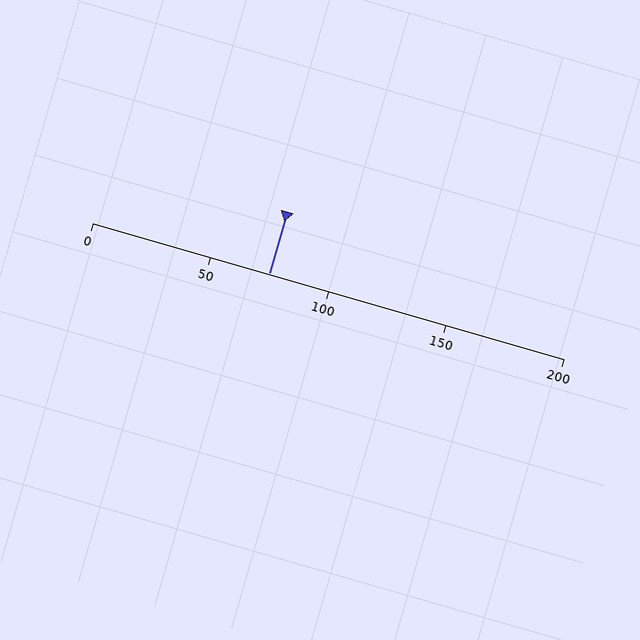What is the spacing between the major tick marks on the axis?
The major ticks are spaced 50 apart.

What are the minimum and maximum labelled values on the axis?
The axis runs from 0 to 200.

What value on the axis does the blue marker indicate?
The marker indicates approximately 75.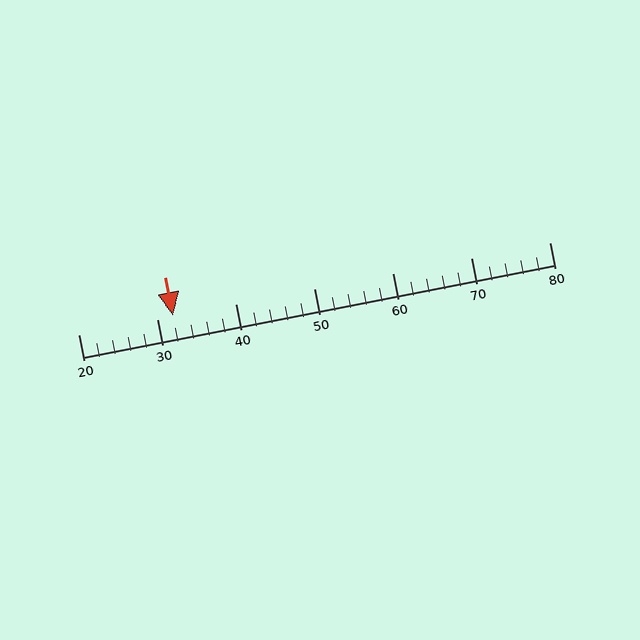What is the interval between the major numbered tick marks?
The major tick marks are spaced 10 units apart.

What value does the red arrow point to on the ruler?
The red arrow points to approximately 32.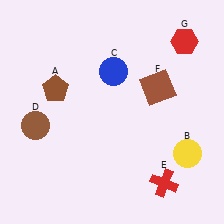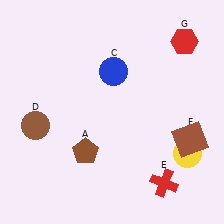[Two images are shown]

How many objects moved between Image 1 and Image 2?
2 objects moved between the two images.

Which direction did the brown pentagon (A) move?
The brown pentagon (A) moved down.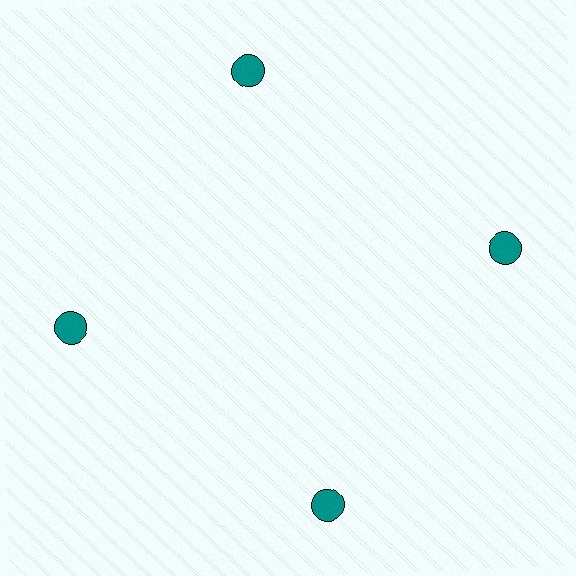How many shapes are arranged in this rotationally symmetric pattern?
There are 4 shapes, arranged in 4 groups of 1.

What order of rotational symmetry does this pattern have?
This pattern has 4-fold rotational symmetry.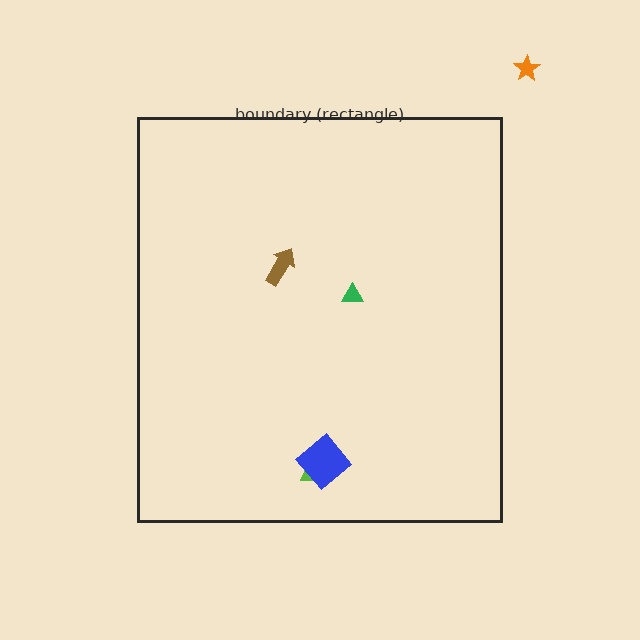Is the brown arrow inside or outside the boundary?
Inside.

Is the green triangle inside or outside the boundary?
Inside.